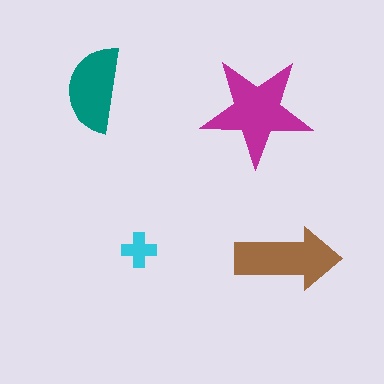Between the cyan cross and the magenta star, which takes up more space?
The magenta star.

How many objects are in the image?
There are 4 objects in the image.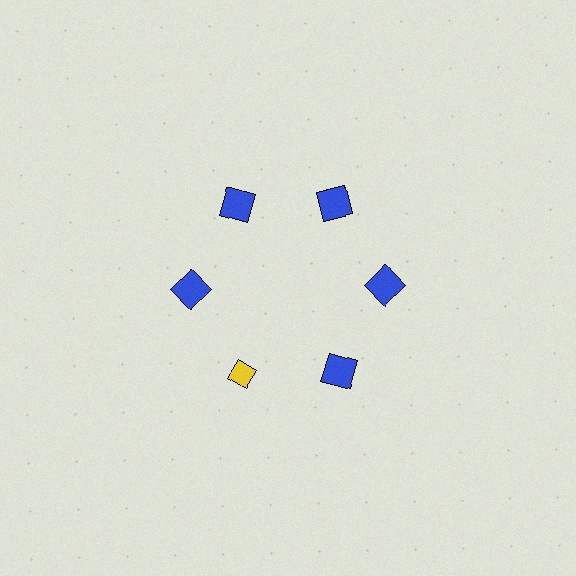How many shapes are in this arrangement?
There are 6 shapes arranged in a ring pattern.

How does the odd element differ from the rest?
It differs in both color (yellow instead of blue) and shape (diamond instead of square).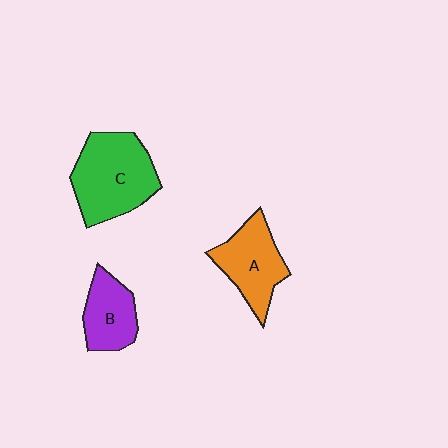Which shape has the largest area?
Shape C (green).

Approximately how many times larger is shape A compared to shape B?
Approximately 1.3 times.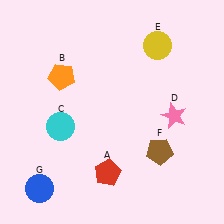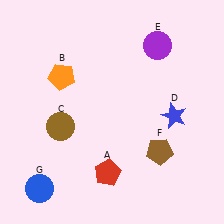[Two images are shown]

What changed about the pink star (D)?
In Image 1, D is pink. In Image 2, it changed to blue.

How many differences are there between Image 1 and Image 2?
There are 3 differences between the two images.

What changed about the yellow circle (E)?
In Image 1, E is yellow. In Image 2, it changed to purple.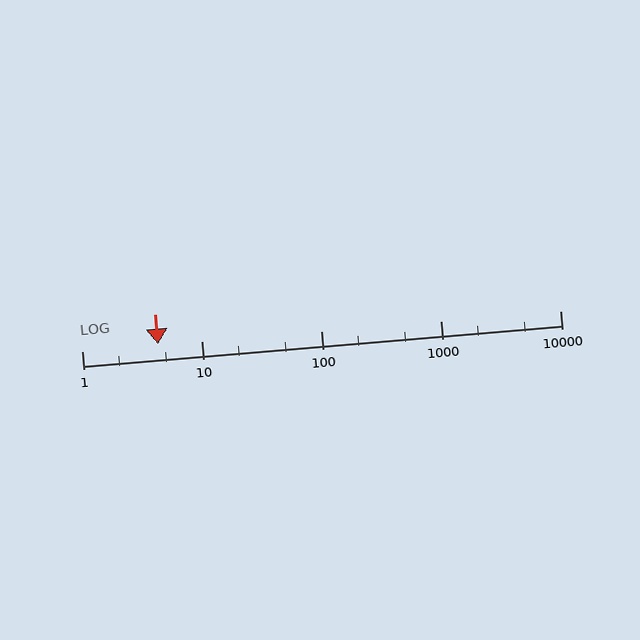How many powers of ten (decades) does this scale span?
The scale spans 4 decades, from 1 to 10000.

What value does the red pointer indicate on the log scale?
The pointer indicates approximately 4.3.